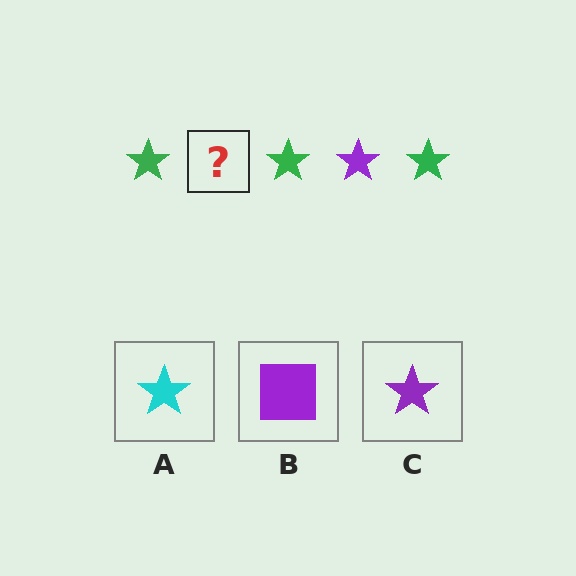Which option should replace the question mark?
Option C.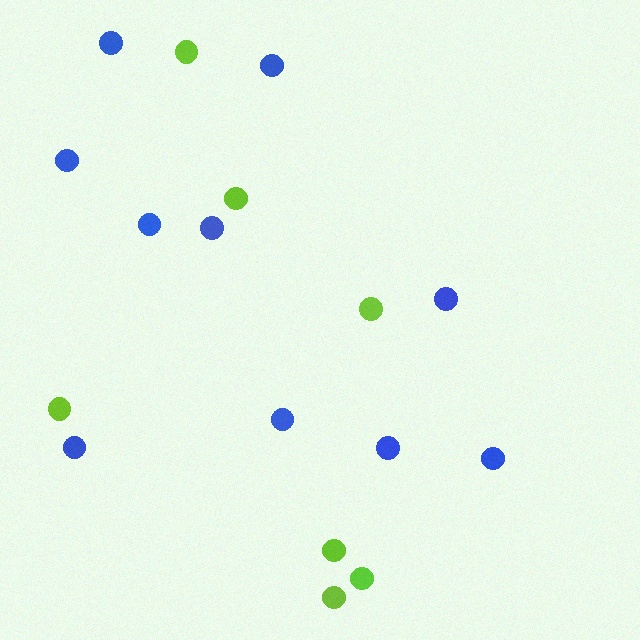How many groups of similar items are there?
There are 2 groups: one group of blue circles (10) and one group of lime circles (7).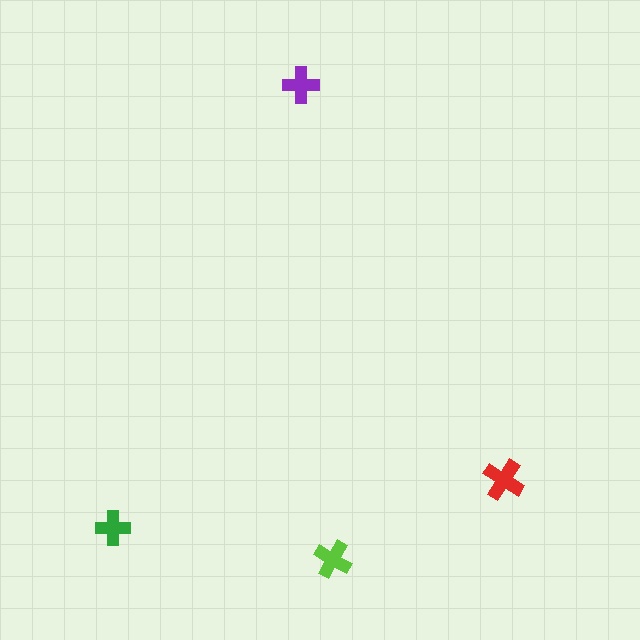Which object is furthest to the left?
The green cross is leftmost.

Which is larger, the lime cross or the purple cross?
The lime one.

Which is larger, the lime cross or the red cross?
The red one.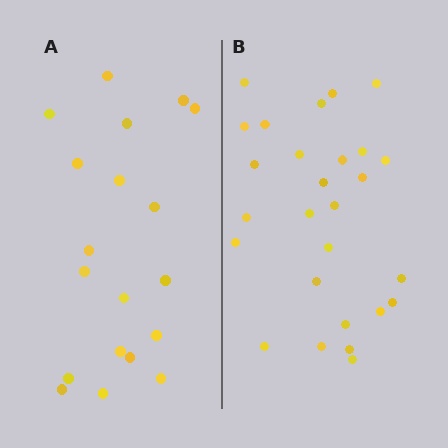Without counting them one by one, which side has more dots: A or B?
Region B (the right region) has more dots.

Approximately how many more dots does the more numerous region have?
Region B has roughly 8 or so more dots than region A.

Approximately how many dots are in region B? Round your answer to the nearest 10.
About 30 dots. (The exact count is 27, which rounds to 30.)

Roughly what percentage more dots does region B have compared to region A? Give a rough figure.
About 40% more.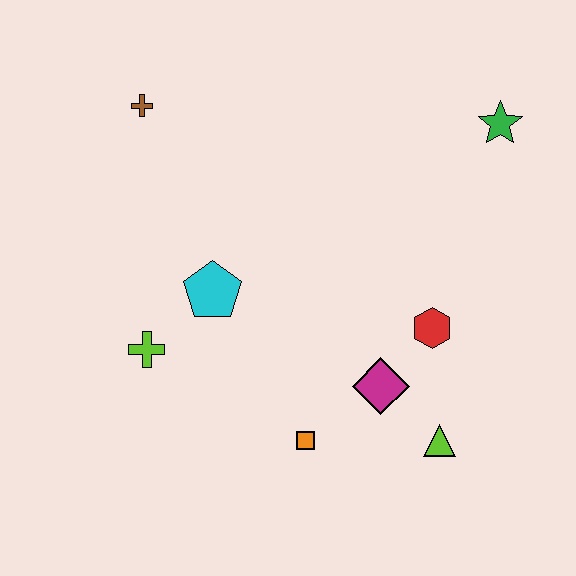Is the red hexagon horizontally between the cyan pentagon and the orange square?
No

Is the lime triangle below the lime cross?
Yes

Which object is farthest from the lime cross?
The green star is farthest from the lime cross.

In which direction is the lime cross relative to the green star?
The lime cross is to the left of the green star.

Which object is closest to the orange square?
The magenta diamond is closest to the orange square.